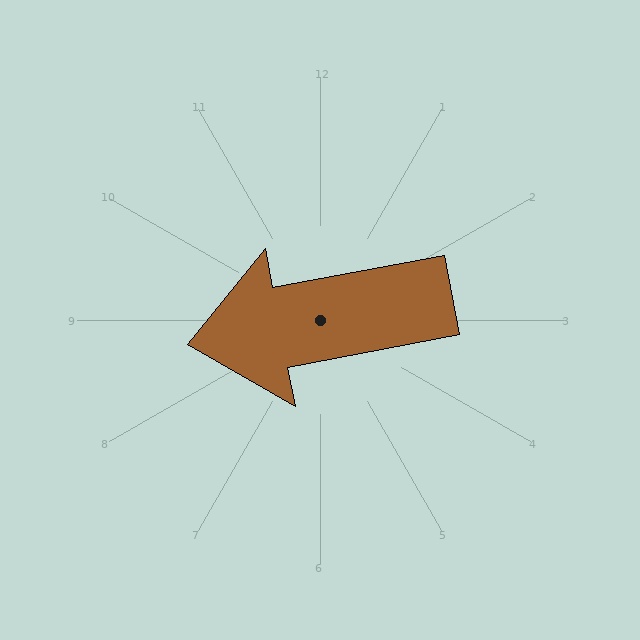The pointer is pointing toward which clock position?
Roughly 9 o'clock.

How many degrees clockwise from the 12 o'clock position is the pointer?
Approximately 259 degrees.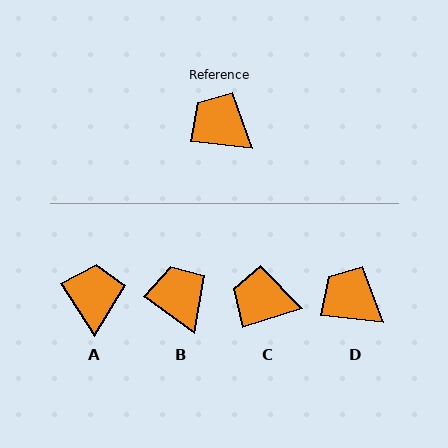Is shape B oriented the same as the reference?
No, it is off by about 31 degrees.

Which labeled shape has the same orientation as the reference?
D.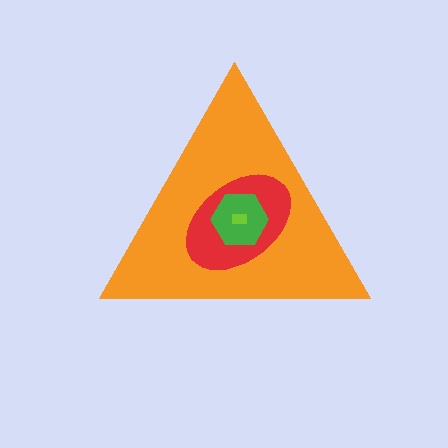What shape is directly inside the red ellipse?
The green hexagon.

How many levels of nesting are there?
4.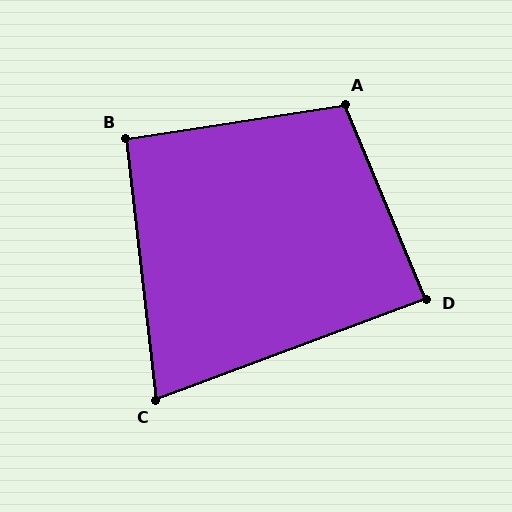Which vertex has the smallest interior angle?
C, at approximately 76 degrees.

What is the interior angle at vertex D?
Approximately 88 degrees (approximately right).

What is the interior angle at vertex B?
Approximately 92 degrees (approximately right).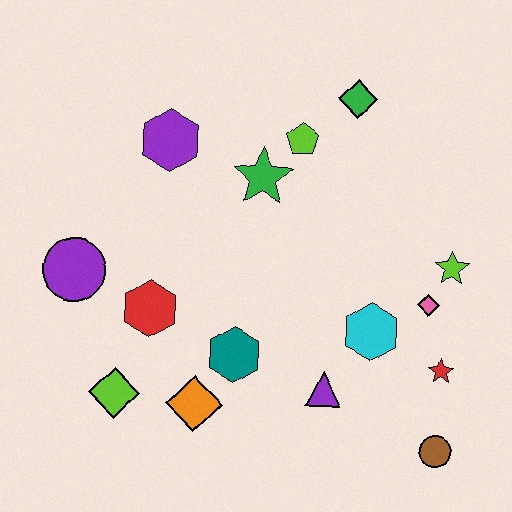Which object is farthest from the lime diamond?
The green diamond is farthest from the lime diamond.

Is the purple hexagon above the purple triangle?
Yes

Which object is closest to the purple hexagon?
The green star is closest to the purple hexagon.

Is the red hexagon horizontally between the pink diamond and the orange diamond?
No